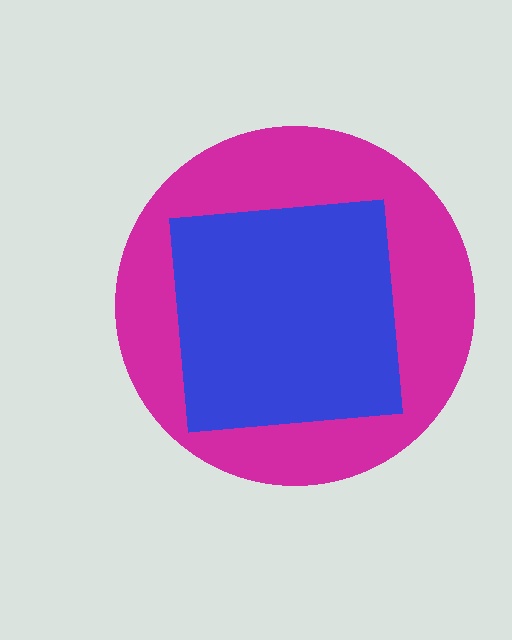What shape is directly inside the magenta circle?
The blue square.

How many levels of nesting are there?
2.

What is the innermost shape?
The blue square.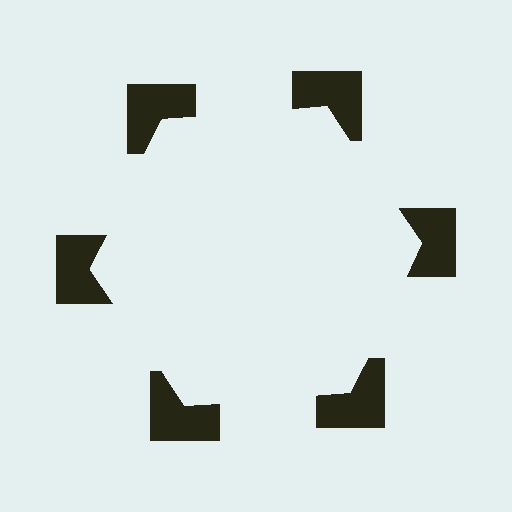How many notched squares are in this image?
There are 6 — one at each vertex of the illusory hexagon.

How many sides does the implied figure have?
6 sides.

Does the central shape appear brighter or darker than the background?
It typically appears slightly brighter than the background, even though no actual brightness change is drawn.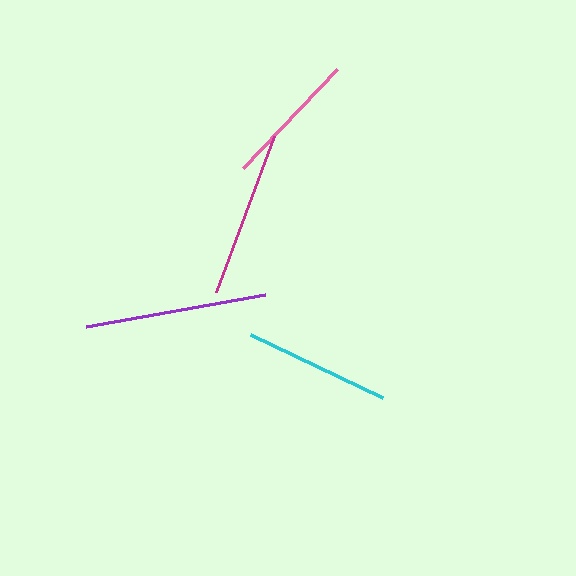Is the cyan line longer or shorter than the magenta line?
The magenta line is longer than the cyan line.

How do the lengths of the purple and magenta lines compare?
The purple and magenta lines are approximately the same length.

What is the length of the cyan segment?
The cyan segment is approximately 146 pixels long.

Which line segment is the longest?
The purple line is the longest at approximately 182 pixels.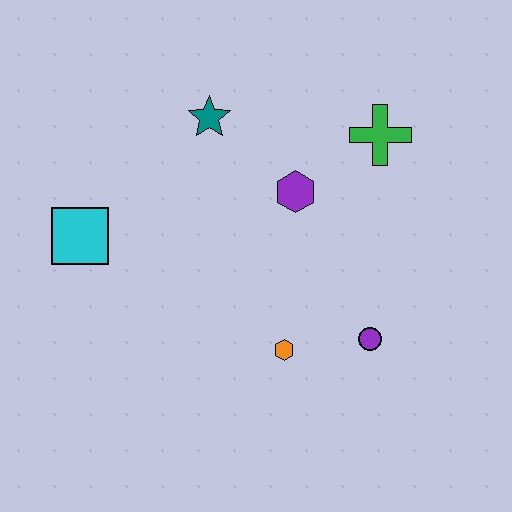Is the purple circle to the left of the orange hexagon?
No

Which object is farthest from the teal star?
The purple circle is farthest from the teal star.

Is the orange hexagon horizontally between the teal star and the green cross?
Yes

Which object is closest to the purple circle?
The orange hexagon is closest to the purple circle.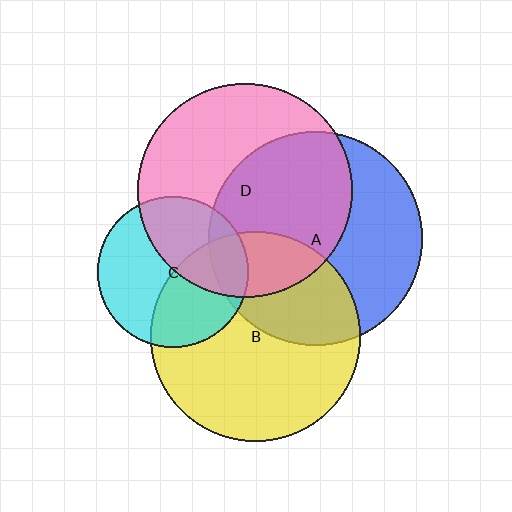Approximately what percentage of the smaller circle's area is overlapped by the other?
Approximately 45%.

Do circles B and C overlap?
Yes.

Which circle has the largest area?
Circle D (pink).